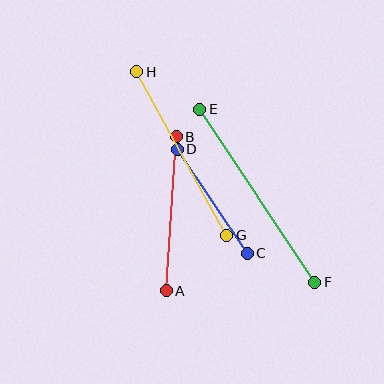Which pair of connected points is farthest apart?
Points E and F are farthest apart.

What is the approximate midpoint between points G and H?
The midpoint is at approximately (182, 153) pixels.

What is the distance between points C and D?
The distance is approximately 126 pixels.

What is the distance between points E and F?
The distance is approximately 208 pixels.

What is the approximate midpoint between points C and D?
The midpoint is at approximately (212, 201) pixels.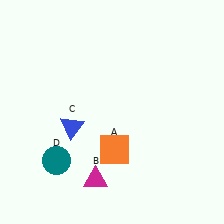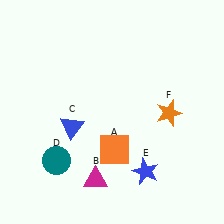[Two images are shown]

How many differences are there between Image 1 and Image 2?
There are 2 differences between the two images.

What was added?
A blue star (E), an orange star (F) were added in Image 2.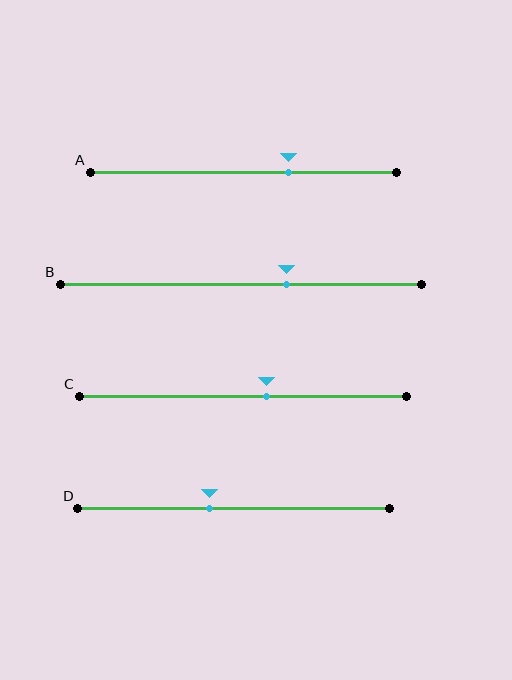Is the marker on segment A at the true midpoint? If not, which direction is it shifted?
No, the marker on segment A is shifted to the right by about 15% of the segment length.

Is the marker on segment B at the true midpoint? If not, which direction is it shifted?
No, the marker on segment B is shifted to the right by about 13% of the segment length.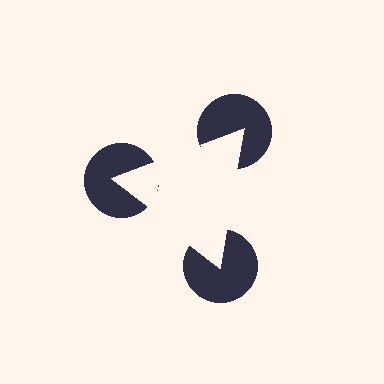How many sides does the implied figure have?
3 sides.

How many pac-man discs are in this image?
There are 3 — one at each vertex of the illusory triangle.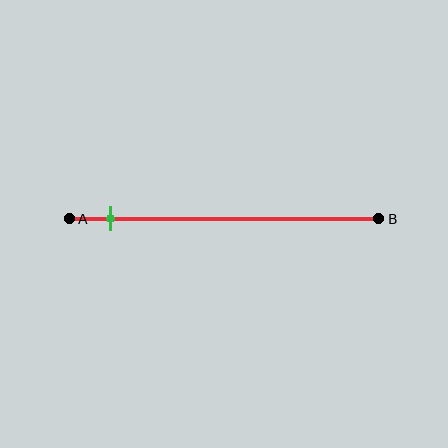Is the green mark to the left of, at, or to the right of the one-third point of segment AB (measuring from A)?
The green mark is to the left of the one-third point of segment AB.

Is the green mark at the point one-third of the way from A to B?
No, the mark is at about 15% from A, not at the 33% one-third point.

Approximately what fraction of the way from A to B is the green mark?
The green mark is approximately 15% of the way from A to B.